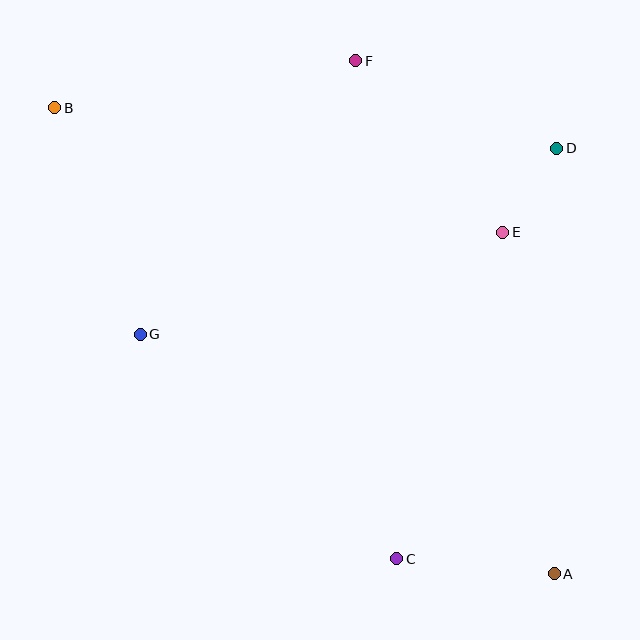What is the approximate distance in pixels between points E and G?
The distance between E and G is approximately 377 pixels.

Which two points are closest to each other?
Points D and E are closest to each other.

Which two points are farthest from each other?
Points A and B are farthest from each other.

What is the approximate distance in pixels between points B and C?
The distance between B and C is approximately 566 pixels.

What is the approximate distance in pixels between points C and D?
The distance between C and D is approximately 440 pixels.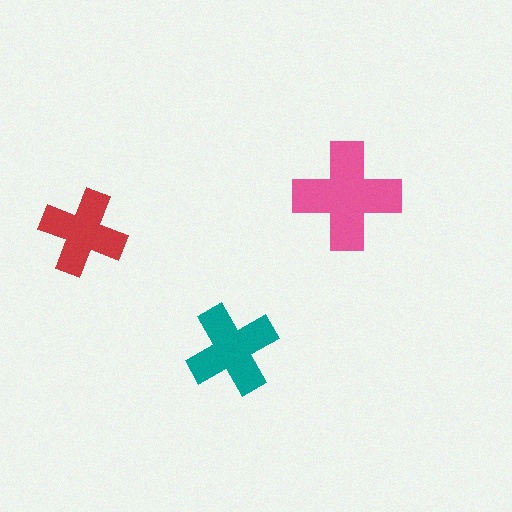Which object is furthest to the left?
The red cross is leftmost.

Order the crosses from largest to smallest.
the pink one, the teal one, the red one.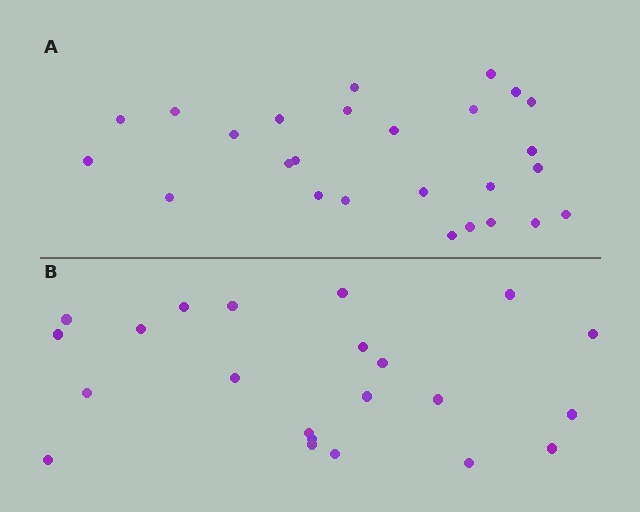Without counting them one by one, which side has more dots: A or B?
Region A (the top region) has more dots.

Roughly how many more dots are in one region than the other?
Region A has about 4 more dots than region B.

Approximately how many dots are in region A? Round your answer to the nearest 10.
About 30 dots. (The exact count is 26, which rounds to 30.)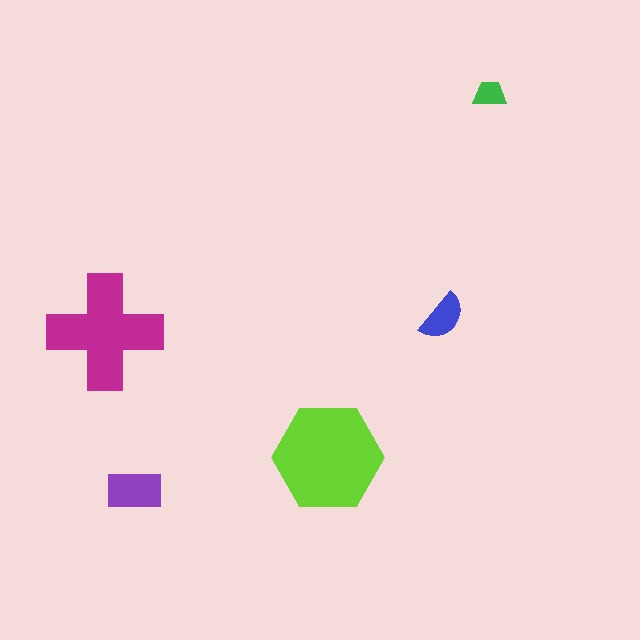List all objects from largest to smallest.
The lime hexagon, the magenta cross, the purple rectangle, the blue semicircle, the green trapezoid.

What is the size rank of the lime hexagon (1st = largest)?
1st.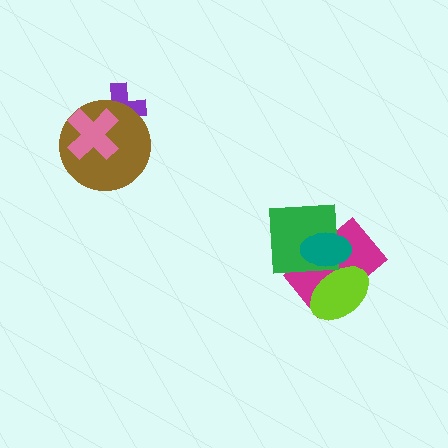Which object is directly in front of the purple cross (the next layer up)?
The brown circle is directly in front of the purple cross.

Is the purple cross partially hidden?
Yes, it is partially covered by another shape.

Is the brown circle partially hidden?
Yes, it is partially covered by another shape.